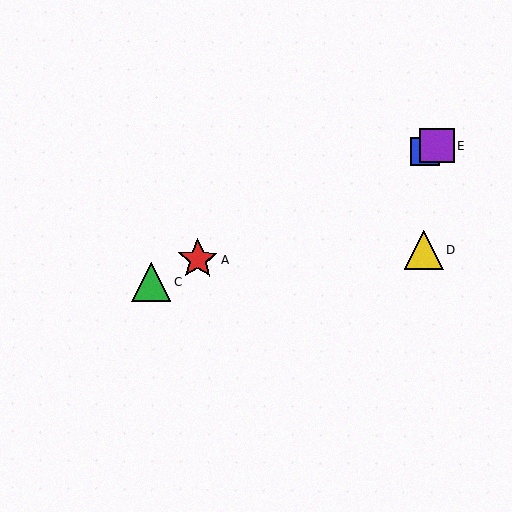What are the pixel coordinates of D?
Object D is at (424, 250).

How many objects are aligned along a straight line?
4 objects (A, B, C, E) are aligned along a straight line.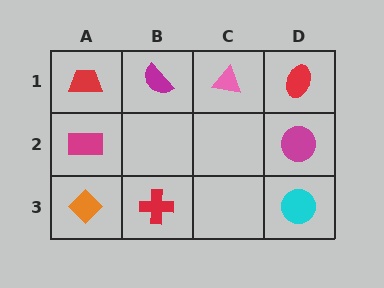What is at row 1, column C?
A pink triangle.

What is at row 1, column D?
A red ellipse.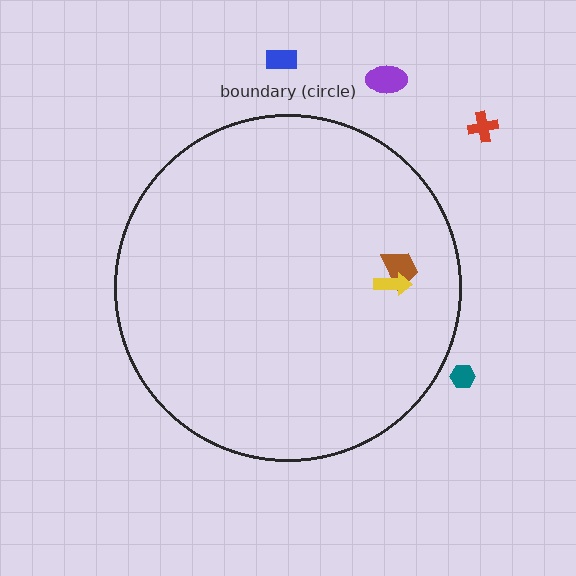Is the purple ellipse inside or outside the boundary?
Outside.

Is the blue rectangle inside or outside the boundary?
Outside.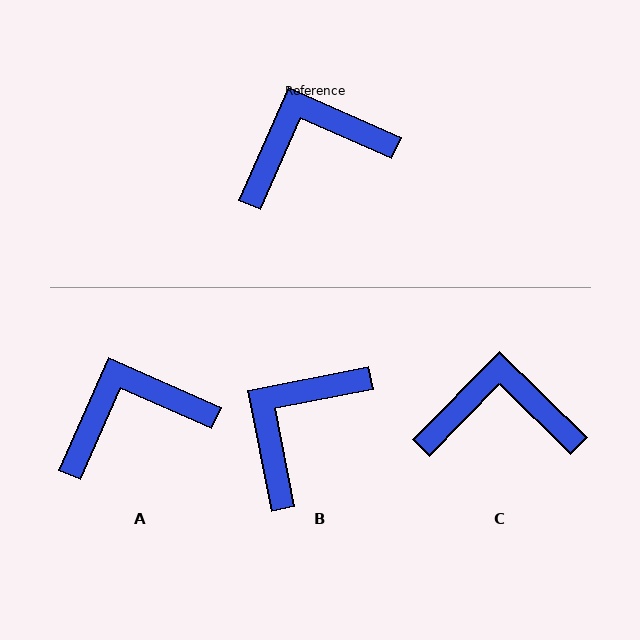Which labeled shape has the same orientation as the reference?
A.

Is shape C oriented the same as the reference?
No, it is off by about 21 degrees.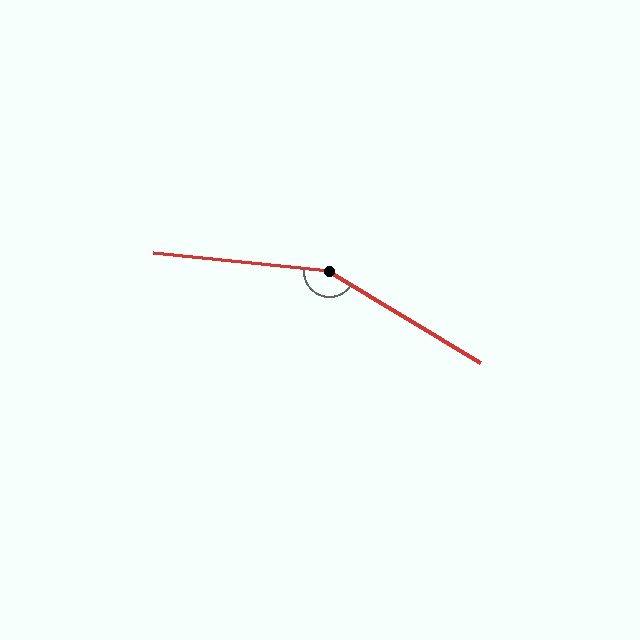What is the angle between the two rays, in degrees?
Approximately 155 degrees.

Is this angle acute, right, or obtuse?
It is obtuse.